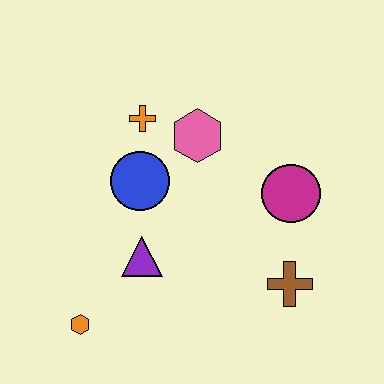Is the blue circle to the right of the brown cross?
No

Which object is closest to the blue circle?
The orange cross is closest to the blue circle.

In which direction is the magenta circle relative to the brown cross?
The magenta circle is above the brown cross.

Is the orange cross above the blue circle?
Yes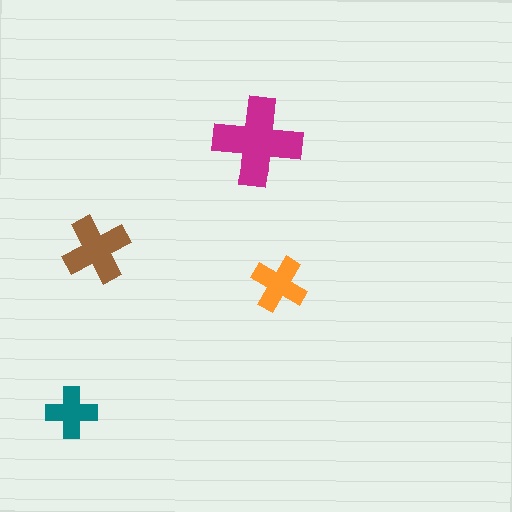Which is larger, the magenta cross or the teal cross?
The magenta one.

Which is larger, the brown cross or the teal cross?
The brown one.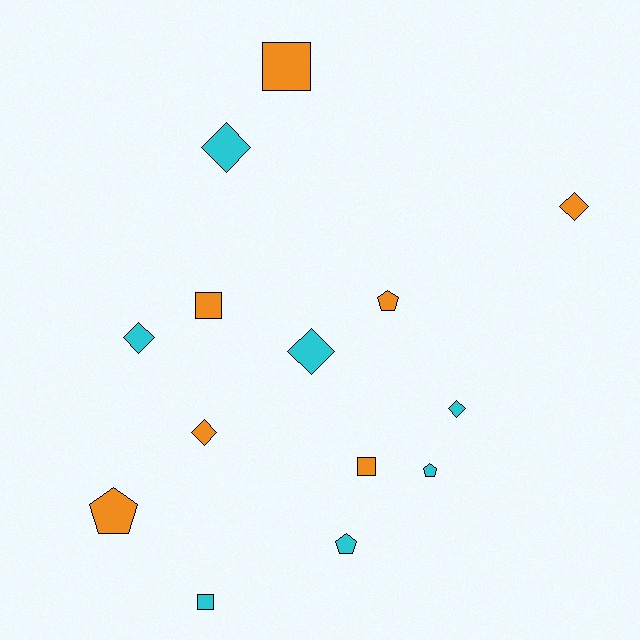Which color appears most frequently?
Cyan, with 7 objects.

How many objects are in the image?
There are 14 objects.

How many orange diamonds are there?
There are 2 orange diamonds.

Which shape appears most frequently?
Diamond, with 6 objects.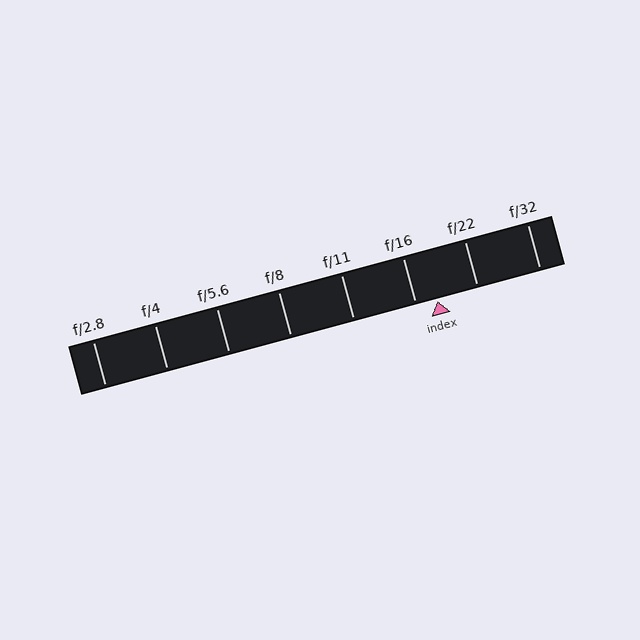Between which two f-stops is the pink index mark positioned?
The index mark is between f/16 and f/22.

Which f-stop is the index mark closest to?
The index mark is closest to f/16.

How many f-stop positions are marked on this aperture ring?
There are 8 f-stop positions marked.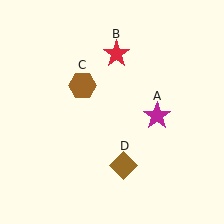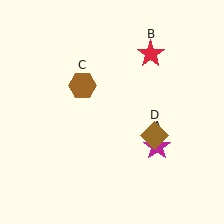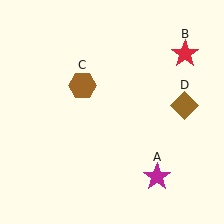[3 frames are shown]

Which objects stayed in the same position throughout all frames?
Brown hexagon (object C) remained stationary.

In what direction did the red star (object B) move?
The red star (object B) moved right.